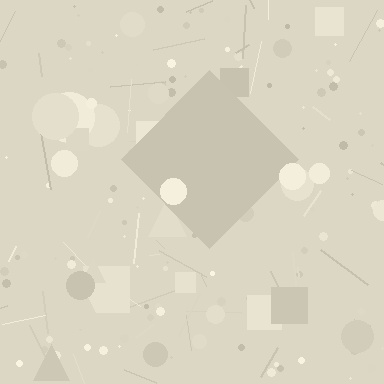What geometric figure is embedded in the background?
A diamond is embedded in the background.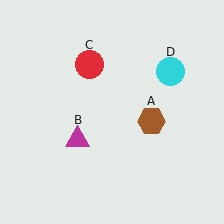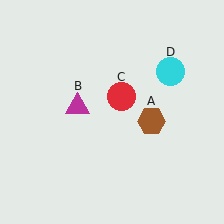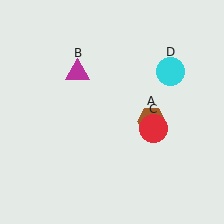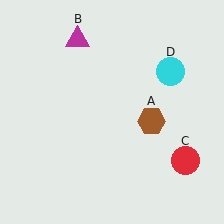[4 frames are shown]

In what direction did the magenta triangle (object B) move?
The magenta triangle (object B) moved up.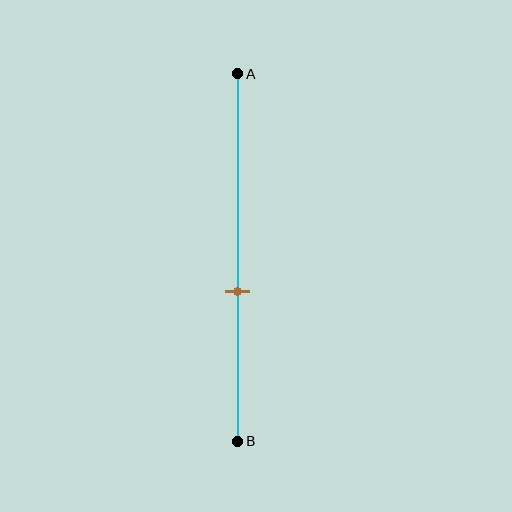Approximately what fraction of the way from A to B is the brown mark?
The brown mark is approximately 60% of the way from A to B.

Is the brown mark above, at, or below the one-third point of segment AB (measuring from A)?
The brown mark is below the one-third point of segment AB.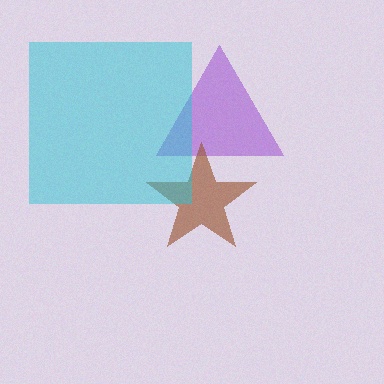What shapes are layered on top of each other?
The layered shapes are: a purple triangle, a brown star, a cyan square.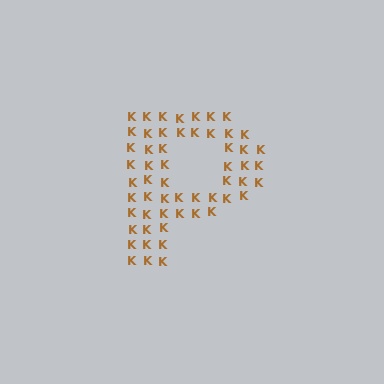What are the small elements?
The small elements are letter K's.